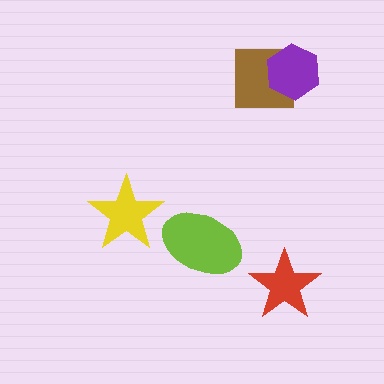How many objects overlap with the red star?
0 objects overlap with the red star.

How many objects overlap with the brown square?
1 object overlaps with the brown square.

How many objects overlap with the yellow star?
0 objects overlap with the yellow star.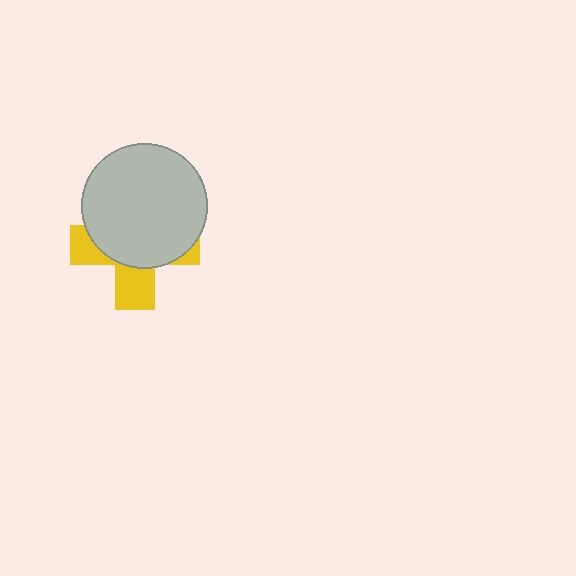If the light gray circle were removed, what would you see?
You would see the complete yellow cross.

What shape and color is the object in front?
The object in front is a light gray circle.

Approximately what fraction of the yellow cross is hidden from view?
Roughly 64% of the yellow cross is hidden behind the light gray circle.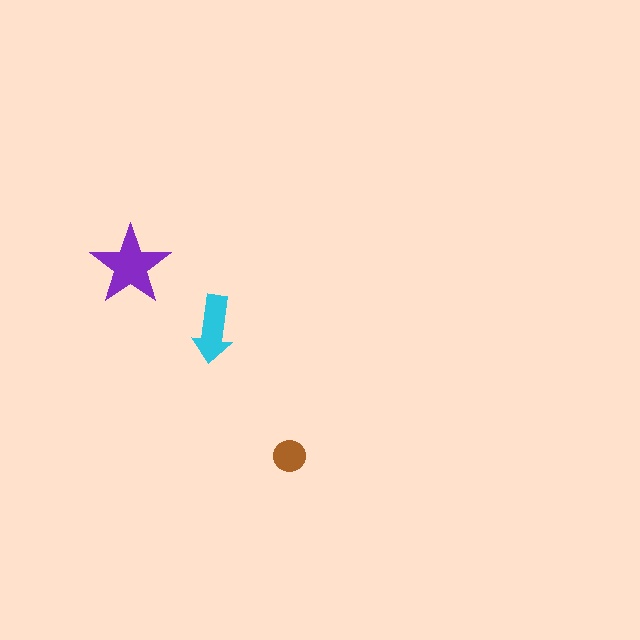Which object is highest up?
The purple star is topmost.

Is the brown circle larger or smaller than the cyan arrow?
Smaller.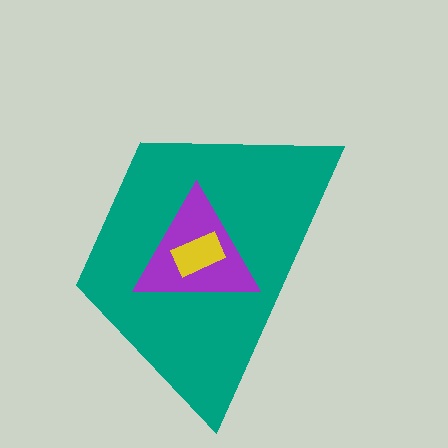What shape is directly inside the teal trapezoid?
The purple triangle.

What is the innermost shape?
The yellow rectangle.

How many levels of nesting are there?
3.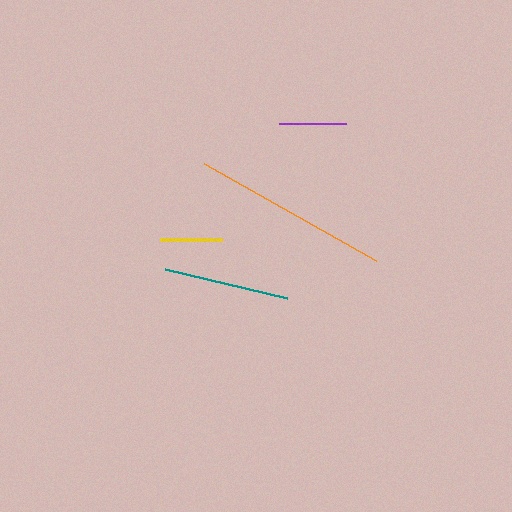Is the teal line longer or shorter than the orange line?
The orange line is longer than the teal line.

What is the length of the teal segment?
The teal segment is approximately 125 pixels long.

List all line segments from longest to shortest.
From longest to shortest: orange, teal, purple, yellow.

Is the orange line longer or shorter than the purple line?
The orange line is longer than the purple line.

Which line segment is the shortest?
The yellow line is the shortest at approximately 63 pixels.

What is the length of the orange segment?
The orange segment is approximately 197 pixels long.